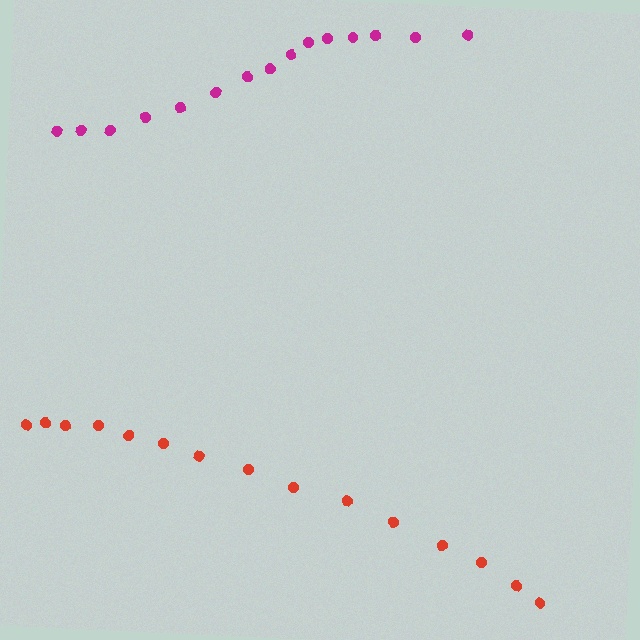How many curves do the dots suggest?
There are 2 distinct paths.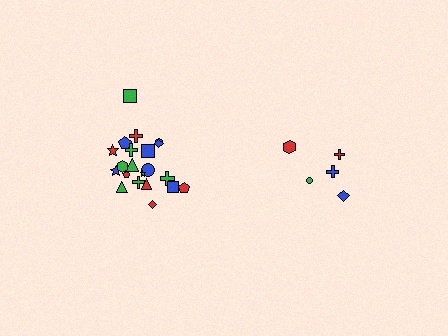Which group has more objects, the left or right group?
The left group.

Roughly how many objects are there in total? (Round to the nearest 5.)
Roughly 25 objects in total.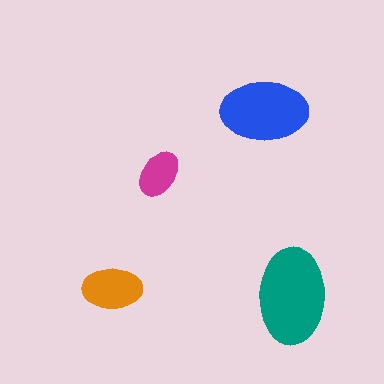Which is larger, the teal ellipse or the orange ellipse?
The teal one.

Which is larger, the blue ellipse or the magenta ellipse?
The blue one.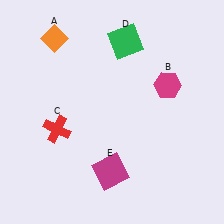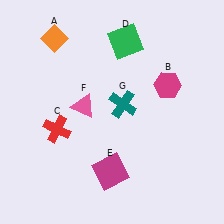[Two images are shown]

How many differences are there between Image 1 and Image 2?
There are 2 differences between the two images.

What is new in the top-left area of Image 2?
A pink triangle (F) was added in the top-left area of Image 2.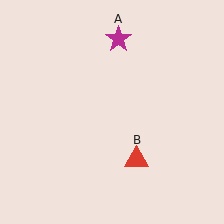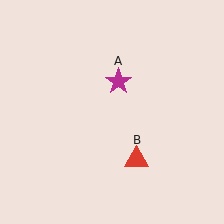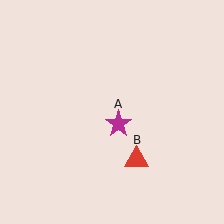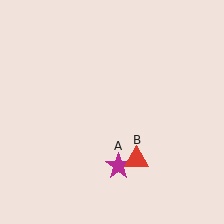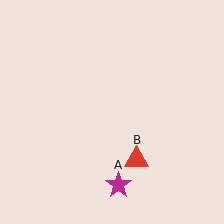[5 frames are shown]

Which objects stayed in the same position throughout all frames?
Red triangle (object B) remained stationary.